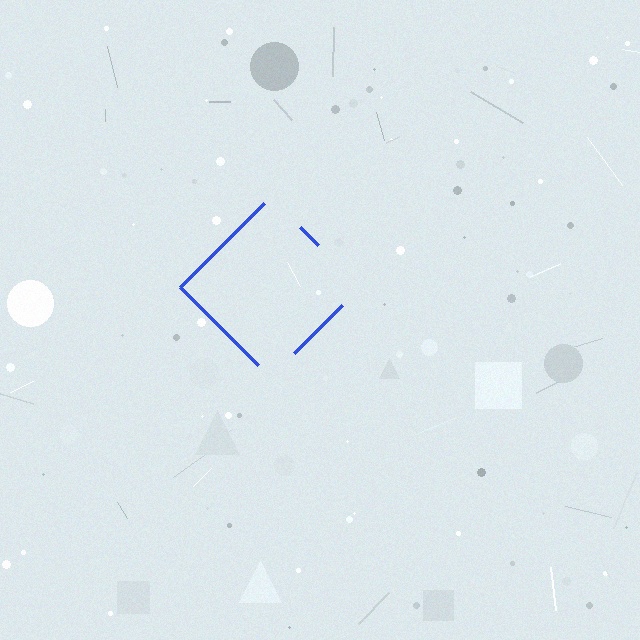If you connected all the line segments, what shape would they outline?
They would outline a diamond.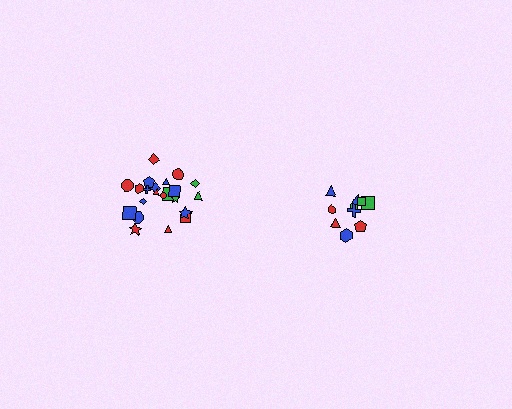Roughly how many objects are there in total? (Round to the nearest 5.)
Roughly 30 objects in total.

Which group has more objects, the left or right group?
The left group.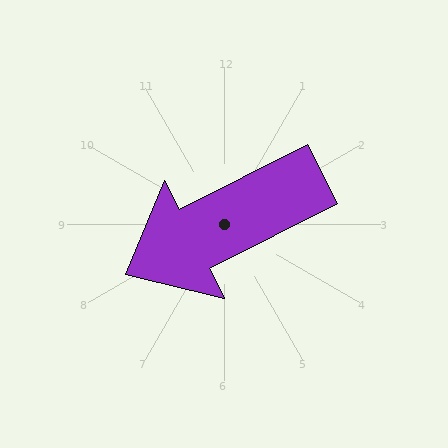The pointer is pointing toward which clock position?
Roughly 8 o'clock.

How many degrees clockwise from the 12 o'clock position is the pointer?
Approximately 243 degrees.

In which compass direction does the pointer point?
Southwest.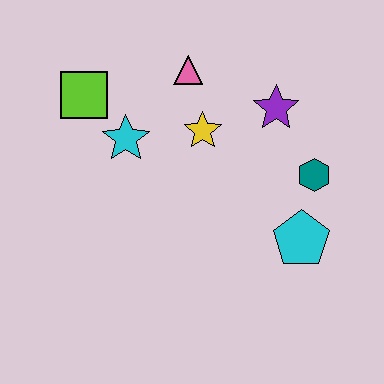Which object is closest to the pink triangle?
The yellow star is closest to the pink triangle.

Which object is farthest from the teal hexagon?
The lime square is farthest from the teal hexagon.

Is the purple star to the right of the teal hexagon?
No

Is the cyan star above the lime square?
No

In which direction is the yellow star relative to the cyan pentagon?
The yellow star is above the cyan pentagon.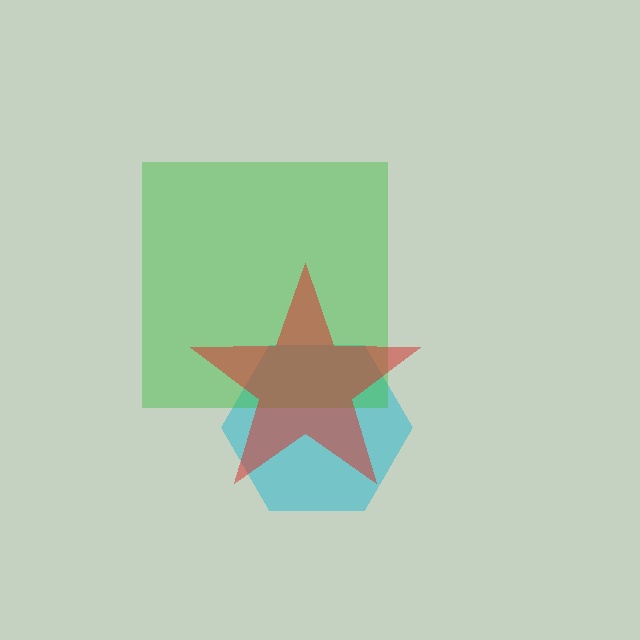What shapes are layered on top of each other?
The layered shapes are: a cyan hexagon, a green square, a red star.